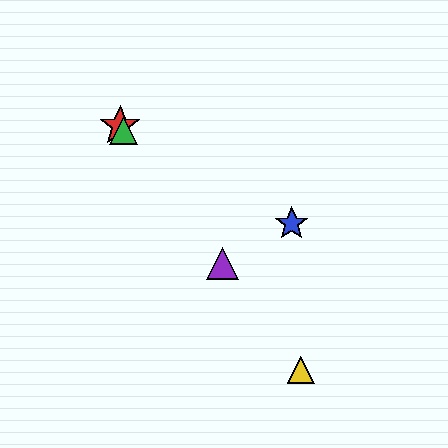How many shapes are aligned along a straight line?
4 shapes (the red star, the green triangle, the yellow triangle, the purple triangle) are aligned along a straight line.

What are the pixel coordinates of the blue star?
The blue star is at (292, 223).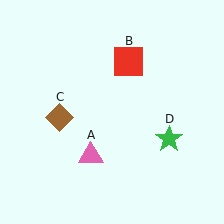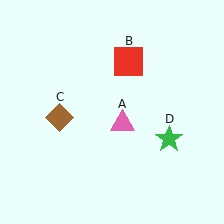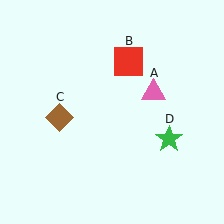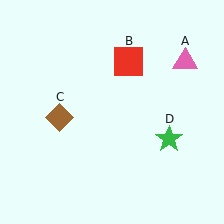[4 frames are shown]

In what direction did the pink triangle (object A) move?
The pink triangle (object A) moved up and to the right.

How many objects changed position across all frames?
1 object changed position: pink triangle (object A).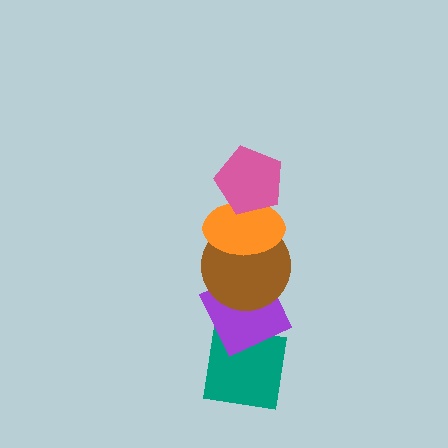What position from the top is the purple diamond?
The purple diamond is 4th from the top.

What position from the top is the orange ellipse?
The orange ellipse is 2nd from the top.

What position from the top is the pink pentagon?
The pink pentagon is 1st from the top.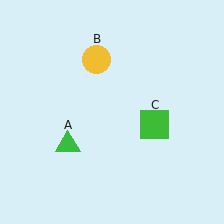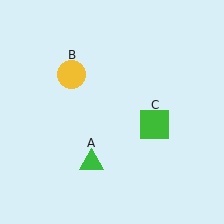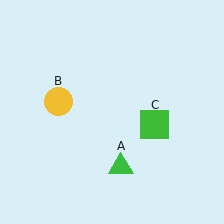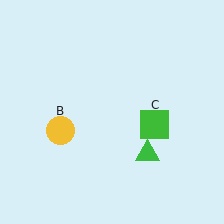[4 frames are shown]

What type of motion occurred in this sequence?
The green triangle (object A), yellow circle (object B) rotated counterclockwise around the center of the scene.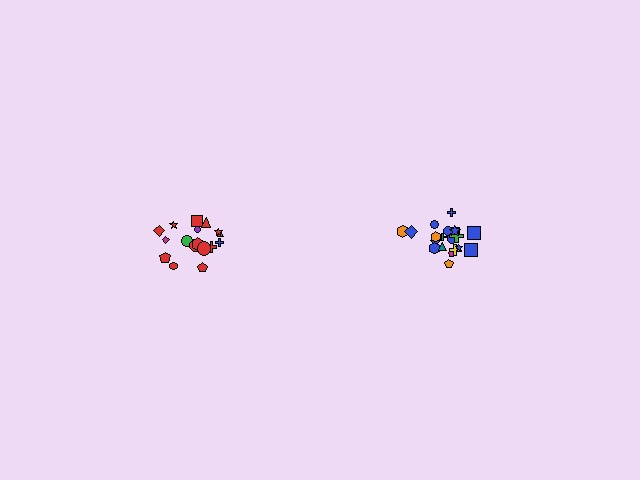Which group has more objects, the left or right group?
The right group.